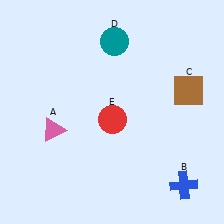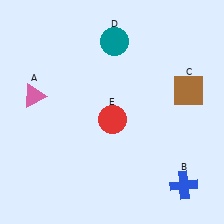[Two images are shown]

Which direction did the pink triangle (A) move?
The pink triangle (A) moved up.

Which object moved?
The pink triangle (A) moved up.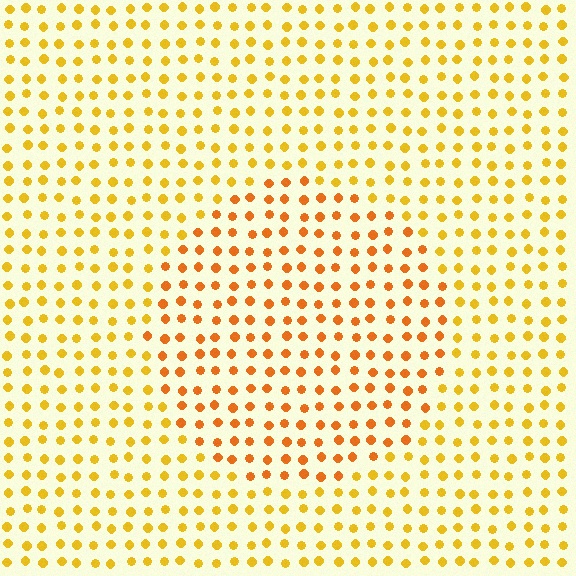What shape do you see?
I see a circle.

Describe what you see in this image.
The image is filled with small yellow elements in a uniform arrangement. A circle-shaped region is visible where the elements are tinted to a slightly different hue, forming a subtle color boundary.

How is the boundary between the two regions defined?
The boundary is defined purely by a slight shift in hue (about 23 degrees). Spacing, size, and orientation are identical on both sides.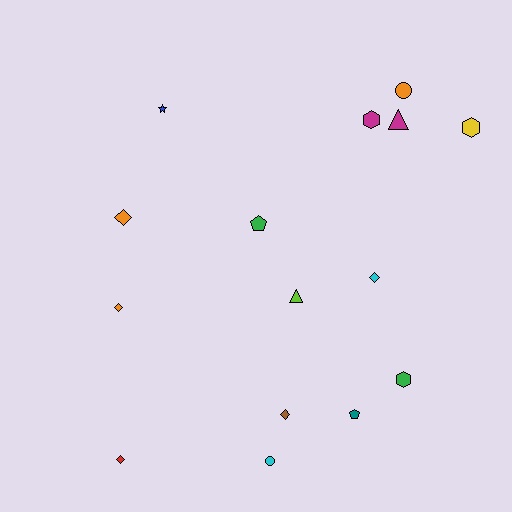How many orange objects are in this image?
There are 3 orange objects.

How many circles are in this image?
There are 2 circles.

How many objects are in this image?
There are 15 objects.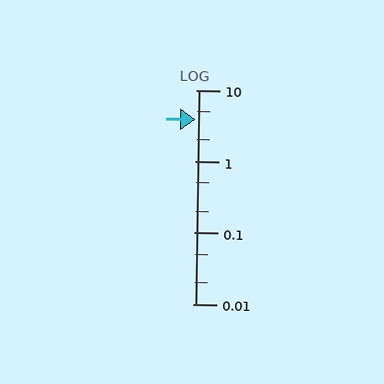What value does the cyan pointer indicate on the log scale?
The pointer indicates approximately 3.9.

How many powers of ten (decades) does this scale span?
The scale spans 3 decades, from 0.01 to 10.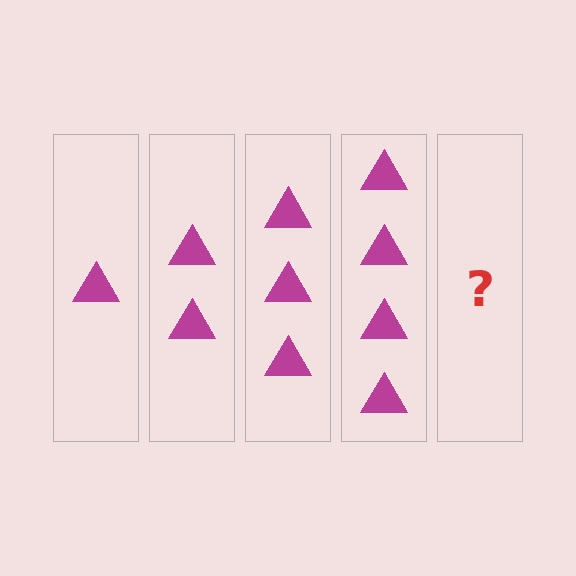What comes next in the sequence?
The next element should be 5 triangles.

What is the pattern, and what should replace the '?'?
The pattern is that each step adds one more triangle. The '?' should be 5 triangles.